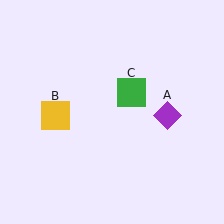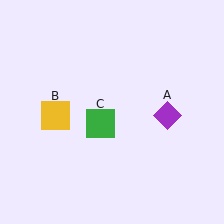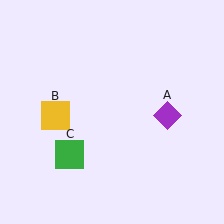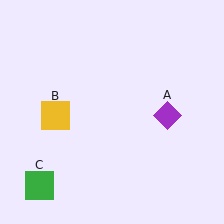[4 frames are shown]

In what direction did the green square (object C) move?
The green square (object C) moved down and to the left.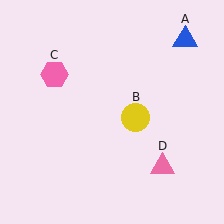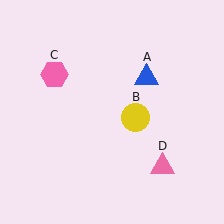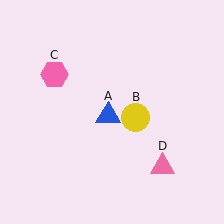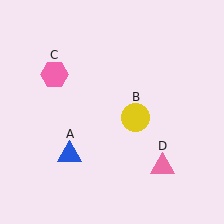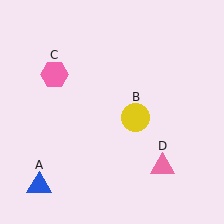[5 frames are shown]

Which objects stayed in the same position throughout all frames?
Yellow circle (object B) and pink hexagon (object C) and pink triangle (object D) remained stationary.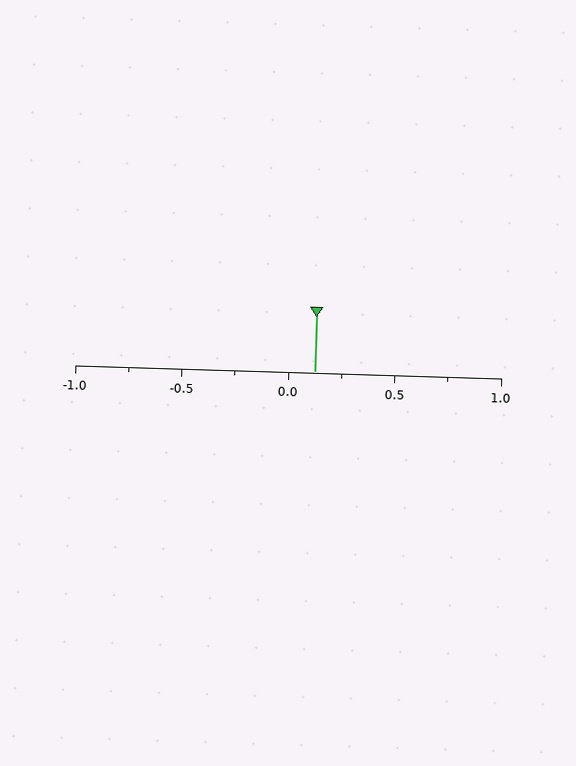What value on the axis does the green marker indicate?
The marker indicates approximately 0.12.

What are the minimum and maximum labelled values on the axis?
The axis runs from -1.0 to 1.0.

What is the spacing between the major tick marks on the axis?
The major ticks are spaced 0.5 apart.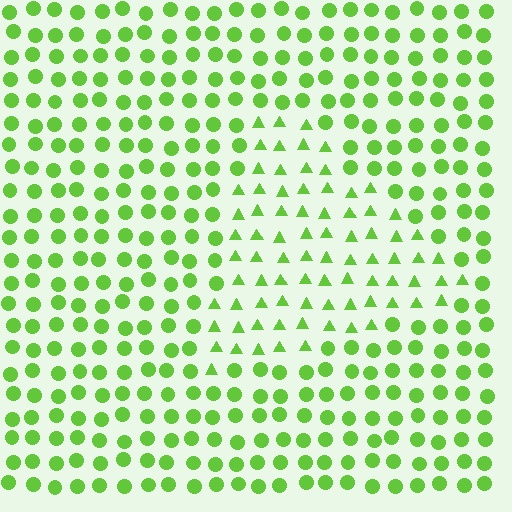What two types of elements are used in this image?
The image uses triangles inside the triangle region and circles outside it.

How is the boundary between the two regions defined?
The boundary is defined by a change in element shape: triangles inside vs. circles outside. All elements share the same color and spacing.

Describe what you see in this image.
The image is filled with small lime elements arranged in a uniform grid. A triangle-shaped region contains triangles, while the surrounding area contains circles. The boundary is defined purely by the change in element shape.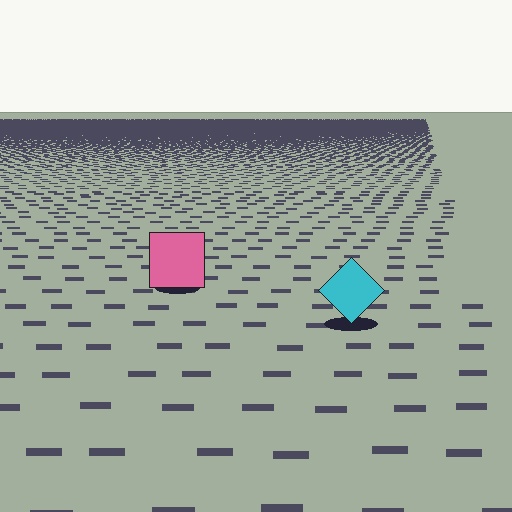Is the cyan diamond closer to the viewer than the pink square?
Yes. The cyan diamond is closer — you can tell from the texture gradient: the ground texture is coarser near it.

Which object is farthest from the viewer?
The pink square is farthest from the viewer. It appears smaller and the ground texture around it is denser.